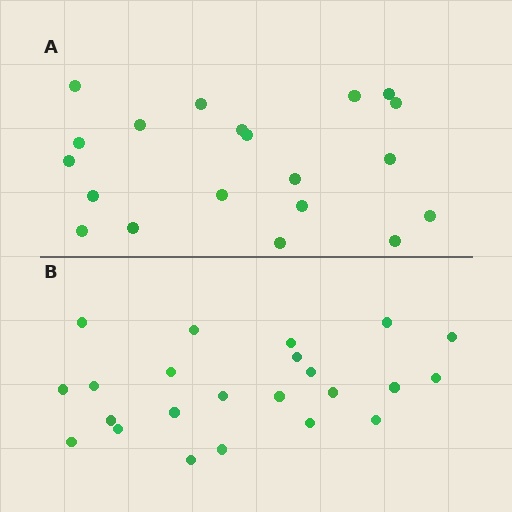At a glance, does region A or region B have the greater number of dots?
Region B (the bottom region) has more dots.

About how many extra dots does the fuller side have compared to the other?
Region B has just a few more — roughly 2 or 3 more dots than region A.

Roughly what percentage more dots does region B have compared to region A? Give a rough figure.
About 15% more.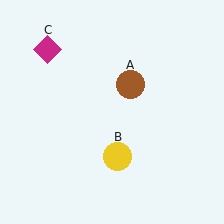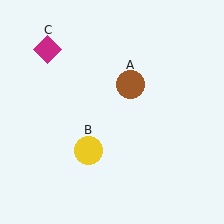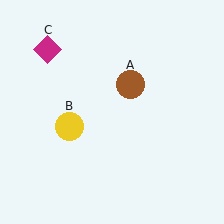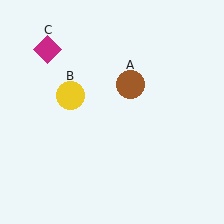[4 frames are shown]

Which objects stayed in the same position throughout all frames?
Brown circle (object A) and magenta diamond (object C) remained stationary.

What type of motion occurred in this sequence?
The yellow circle (object B) rotated clockwise around the center of the scene.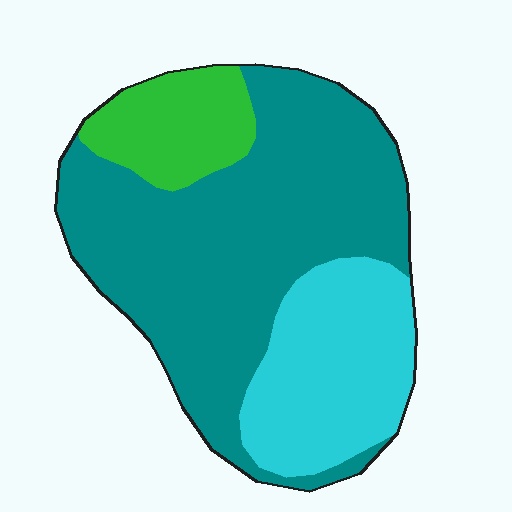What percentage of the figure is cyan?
Cyan takes up between a quarter and a half of the figure.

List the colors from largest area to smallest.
From largest to smallest: teal, cyan, green.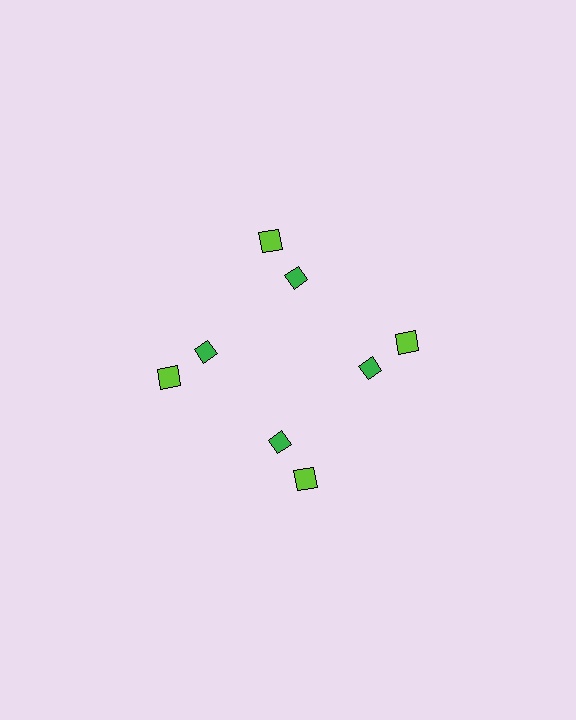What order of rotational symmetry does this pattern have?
This pattern has 4-fold rotational symmetry.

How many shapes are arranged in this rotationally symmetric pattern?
There are 8 shapes, arranged in 4 groups of 2.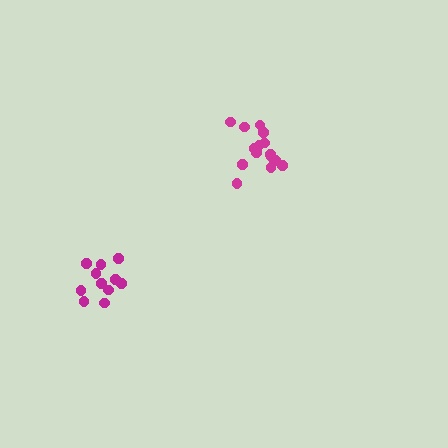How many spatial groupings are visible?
There are 2 spatial groupings.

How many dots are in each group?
Group 1: 16 dots, Group 2: 11 dots (27 total).